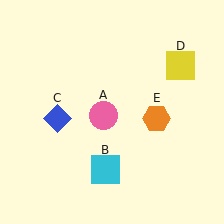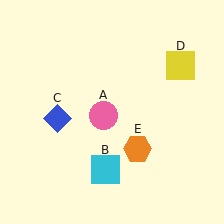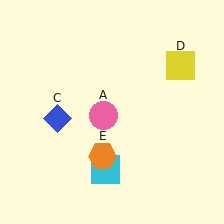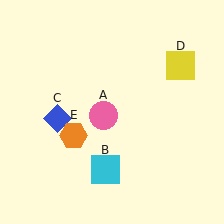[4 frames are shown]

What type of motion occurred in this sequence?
The orange hexagon (object E) rotated clockwise around the center of the scene.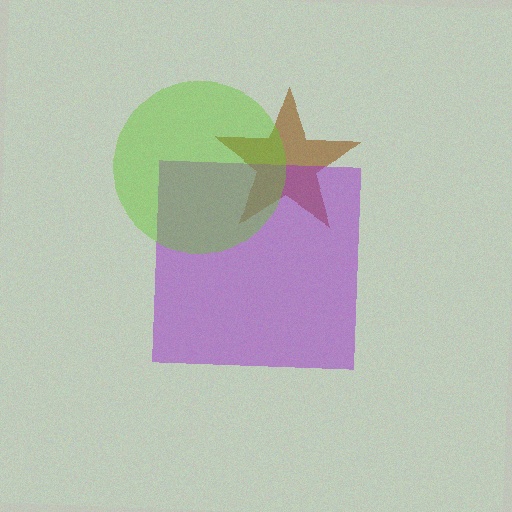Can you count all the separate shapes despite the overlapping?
Yes, there are 3 separate shapes.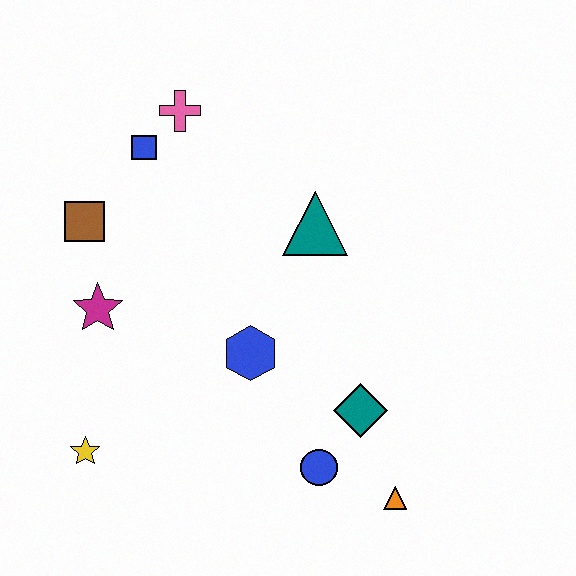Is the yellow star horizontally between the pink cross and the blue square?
No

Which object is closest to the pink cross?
The blue square is closest to the pink cross.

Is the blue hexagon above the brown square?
No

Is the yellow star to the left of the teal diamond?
Yes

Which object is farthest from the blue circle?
The pink cross is farthest from the blue circle.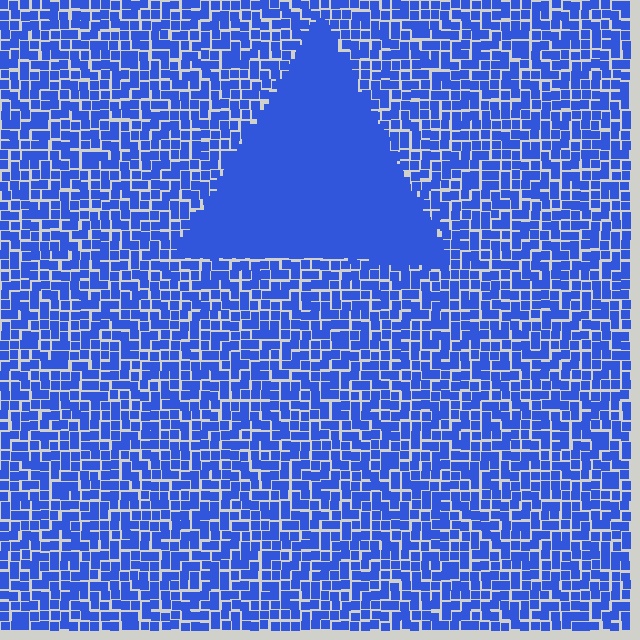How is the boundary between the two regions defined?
The boundary is defined by a change in element density (approximately 2.3x ratio). All elements are the same color, size, and shape.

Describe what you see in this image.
The image contains small blue elements arranged at two different densities. A triangle-shaped region is visible where the elements are more densely packed than the surrounding area.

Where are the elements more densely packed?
The elements are more densely packed inside the triangle boundary.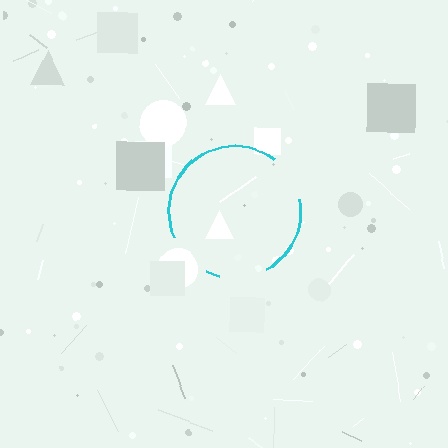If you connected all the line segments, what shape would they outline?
They would outline a circle.